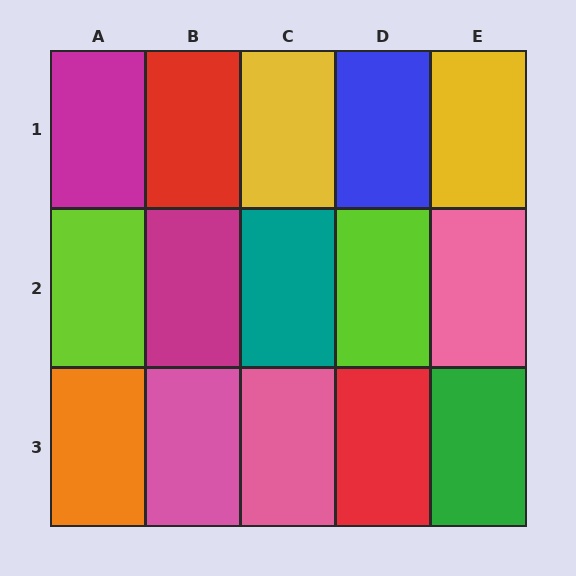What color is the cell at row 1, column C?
Yellow.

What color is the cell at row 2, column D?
Lime.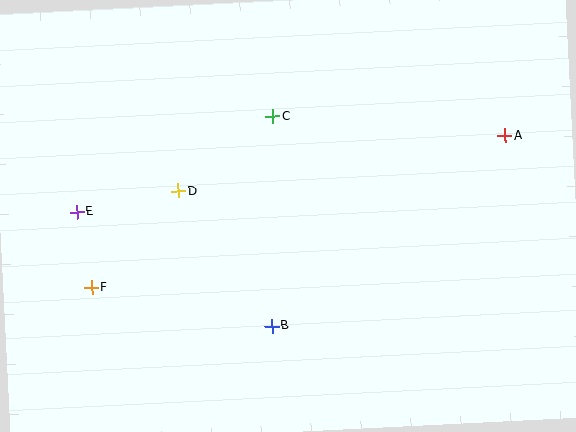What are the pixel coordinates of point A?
Point A is at (505, 136).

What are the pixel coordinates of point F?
Point F is at (92, 288).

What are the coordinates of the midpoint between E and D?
The midpoint between E and D is at (128, 201).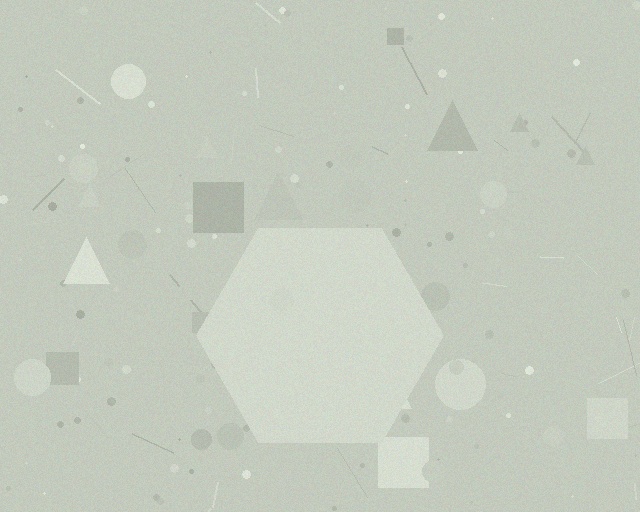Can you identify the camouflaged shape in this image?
The camouflaged shape is a hexagon.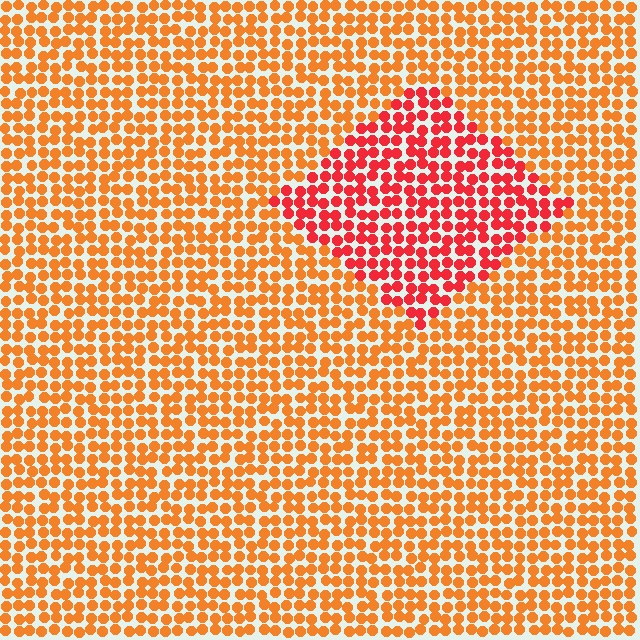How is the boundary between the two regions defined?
The boundary is defined purely by a slight shift in hue (about 32 degrees). Spacing, size, and orientation are identical on both sides.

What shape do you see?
I see a diamond.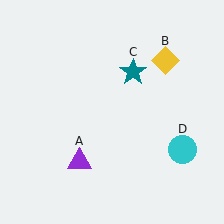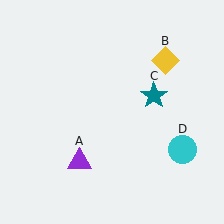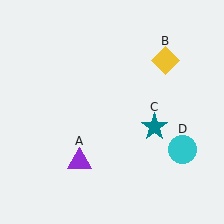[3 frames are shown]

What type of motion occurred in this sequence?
The teal star (object C) rotated clockwise around the center of the scene.